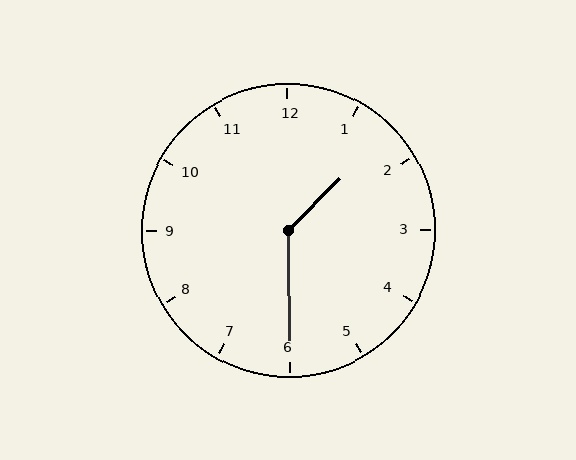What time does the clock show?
1:30.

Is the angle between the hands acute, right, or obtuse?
It is obtuse.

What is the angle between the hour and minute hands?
Approximately 135 degrees.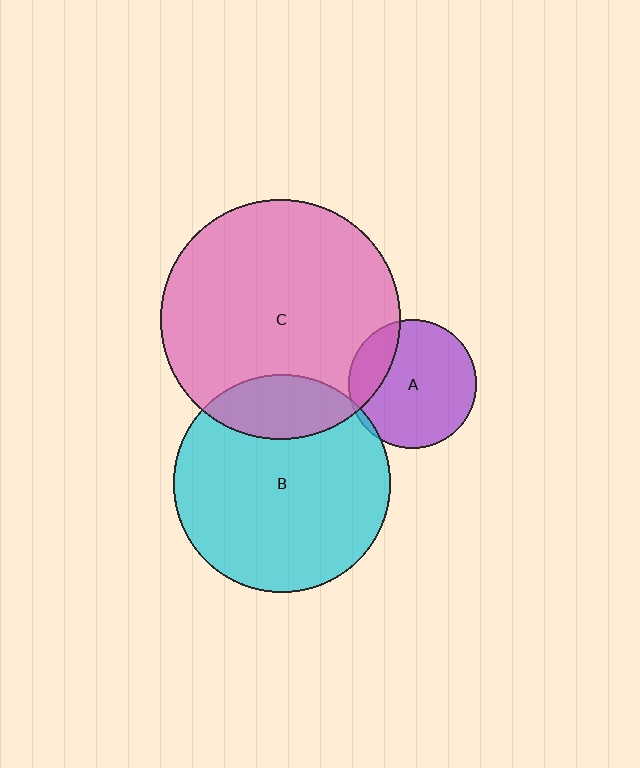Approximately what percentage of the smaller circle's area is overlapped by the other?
Approximately 5%.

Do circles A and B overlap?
Yes.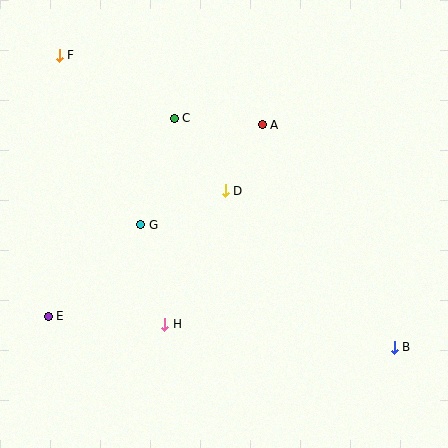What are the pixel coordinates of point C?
Point C is at (174, 118).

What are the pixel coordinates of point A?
Point A is at (262, 125).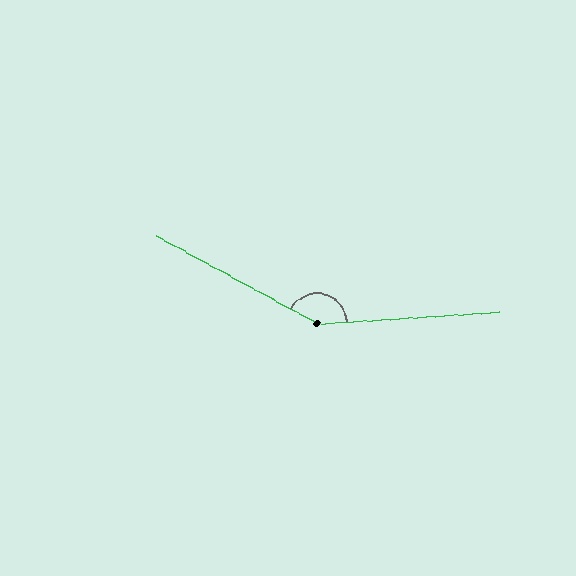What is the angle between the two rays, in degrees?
Approximately 148 degrees.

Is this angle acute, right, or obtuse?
It is obtuse.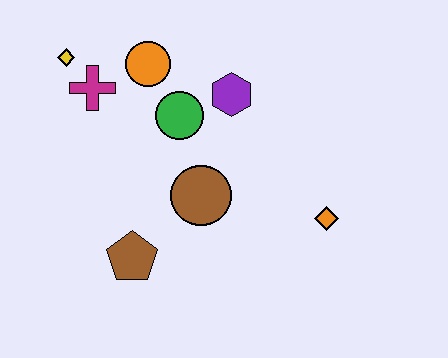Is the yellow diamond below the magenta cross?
No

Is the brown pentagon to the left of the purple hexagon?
Yes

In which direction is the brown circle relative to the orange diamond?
The brown circle is to the left of the orange diamond.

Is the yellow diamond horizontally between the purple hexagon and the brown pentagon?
No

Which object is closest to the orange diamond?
The brown circle is closest to the orange diamond.